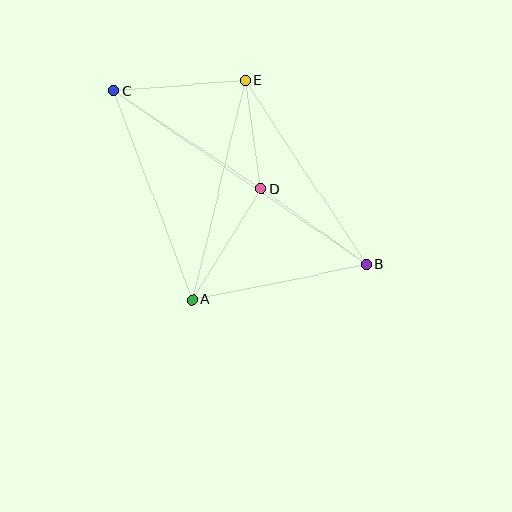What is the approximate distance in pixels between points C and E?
The distance between C and E is approximately 131 pixels.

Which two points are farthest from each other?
Points B and C are farthest from each other.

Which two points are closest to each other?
Points D and E are closest to each other.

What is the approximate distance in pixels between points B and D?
The distance between B and D is approximately 130 pixels.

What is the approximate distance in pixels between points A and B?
The distance between A and B is approximately 178 pixels.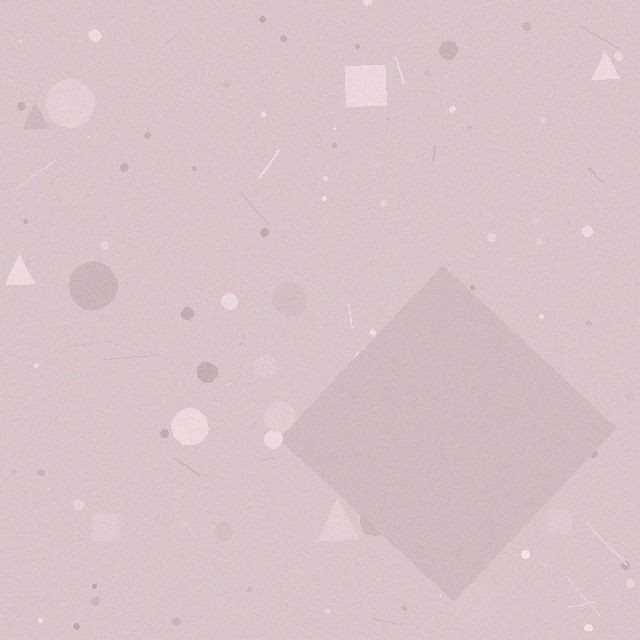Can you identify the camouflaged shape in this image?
The camouflaged shape is a diamond.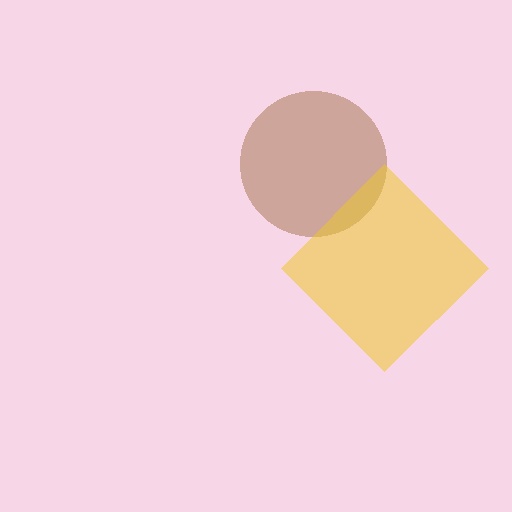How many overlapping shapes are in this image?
There are 2 overlapping shapes in the image.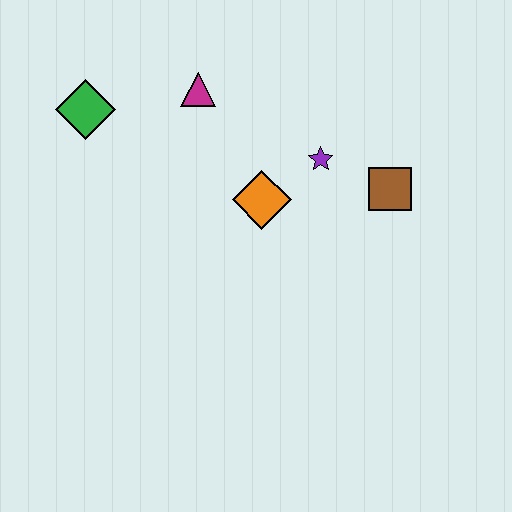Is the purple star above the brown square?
Yes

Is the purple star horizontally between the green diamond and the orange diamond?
No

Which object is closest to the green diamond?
The magenta triangle is closest to the green diamond.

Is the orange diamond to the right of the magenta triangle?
Yes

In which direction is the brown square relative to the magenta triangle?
The brown square is to the right of the magenta triangle.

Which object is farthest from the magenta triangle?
The brown square is farthest from the magenta triangle.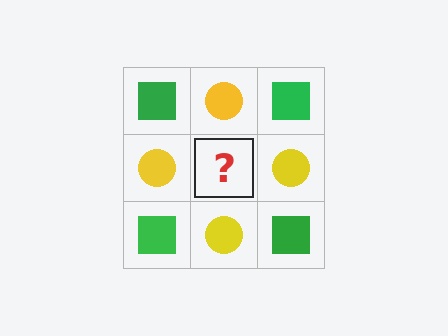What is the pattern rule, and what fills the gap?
The rule is that it alternates green square and yellow circle in a checkerboard pattern. The gap should be filled with a green square.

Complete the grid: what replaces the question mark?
The question mark should be replaced with a green square.